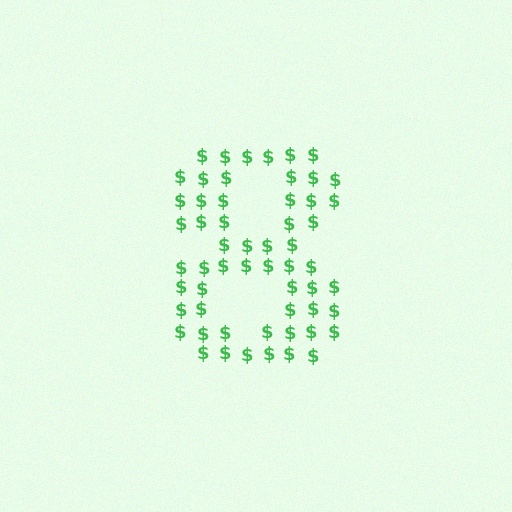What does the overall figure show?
The overall figure shows the digit 8.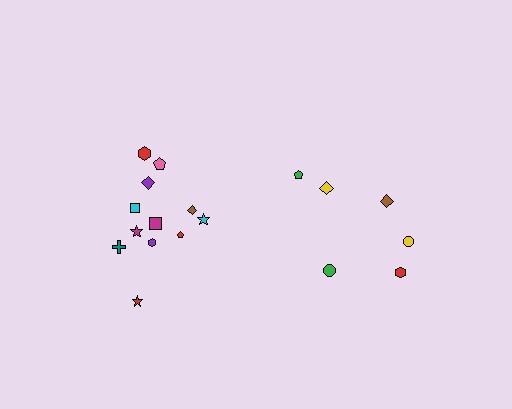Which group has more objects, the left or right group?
The left group.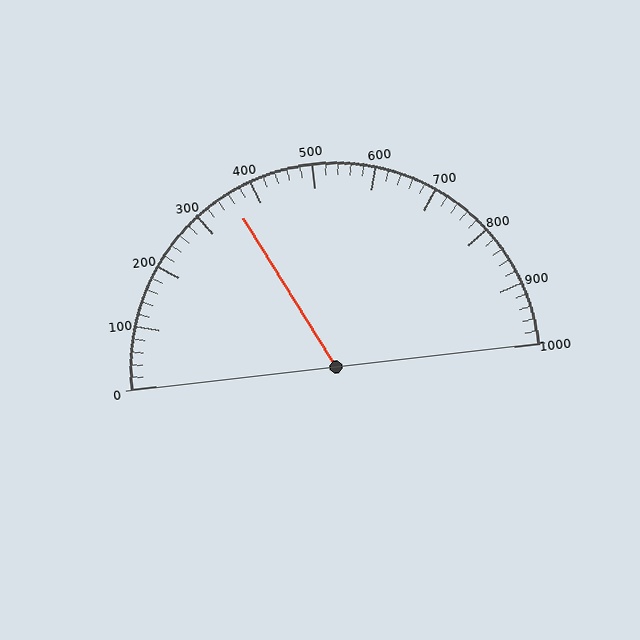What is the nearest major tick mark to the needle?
The nearest major tick mark is 400.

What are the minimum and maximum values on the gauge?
The gauge ranges from 0 to 1000.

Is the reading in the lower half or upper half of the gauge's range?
The reading is in the lower half of the range (0 to 1000).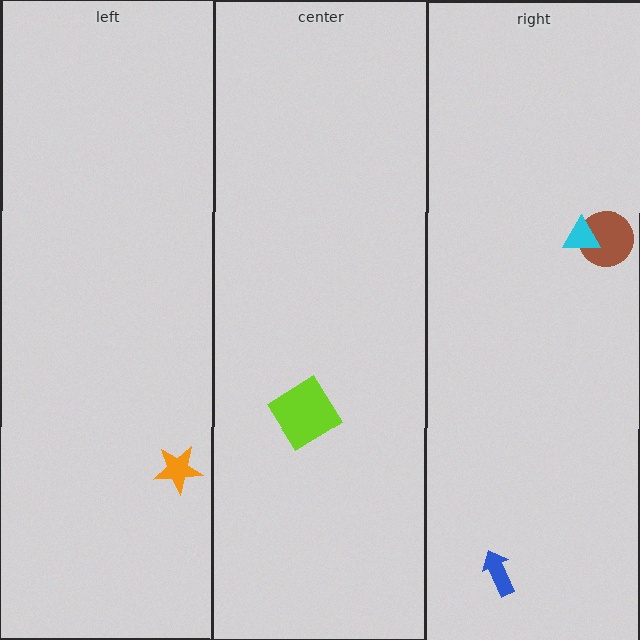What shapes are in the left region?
The orange star.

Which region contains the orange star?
The left region.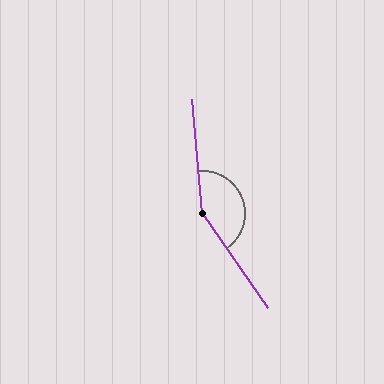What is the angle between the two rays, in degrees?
Approximately 151 degrees.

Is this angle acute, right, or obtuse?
It is obtuse.